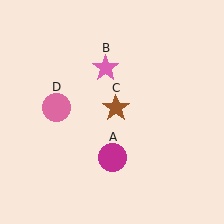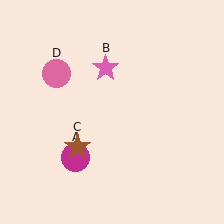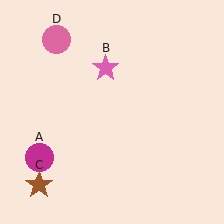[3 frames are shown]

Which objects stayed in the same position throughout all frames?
Pink star (object B) remained stationary.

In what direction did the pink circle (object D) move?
The pink circle (object D) moved up.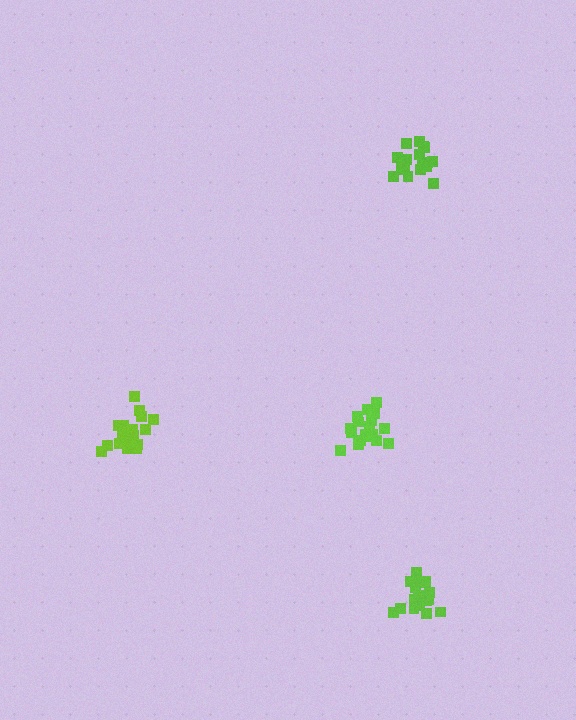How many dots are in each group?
Group 1: 19 dots, Group 2: 21 dots, Group 3: 17 dots, Group 4: 19 dots (76 total).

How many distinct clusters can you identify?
There are 4 distinct clusters.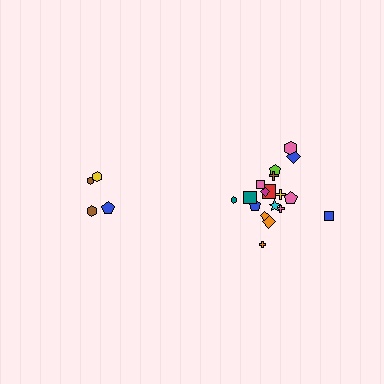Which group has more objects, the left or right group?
The right group.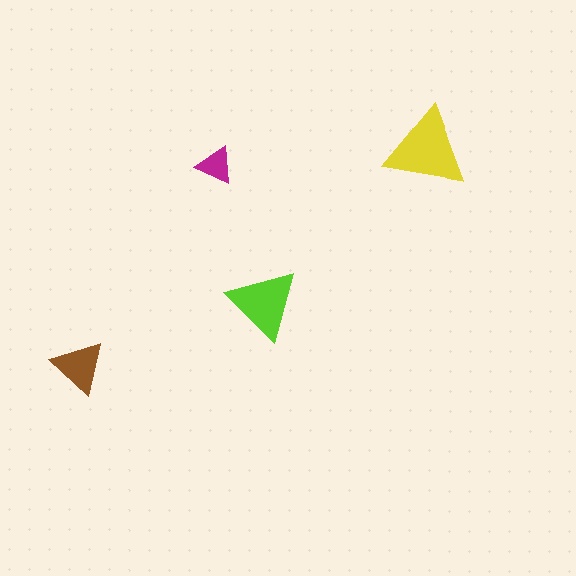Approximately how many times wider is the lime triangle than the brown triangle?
About 1.5 times wider.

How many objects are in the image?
There are 4 objects in the image.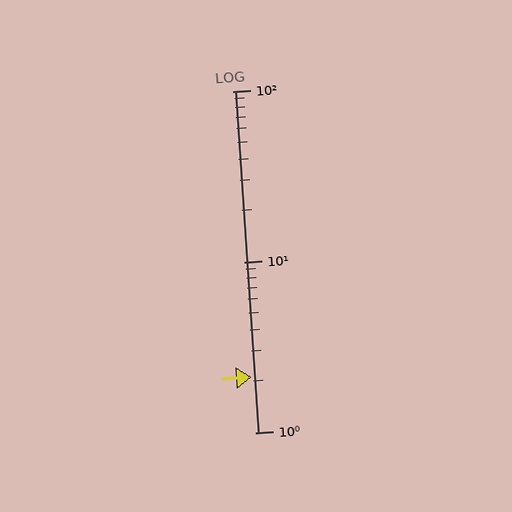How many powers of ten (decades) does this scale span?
The scale spans 2 decades, from 1 to 100.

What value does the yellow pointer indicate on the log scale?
The pointer indicates approximately 2.1.